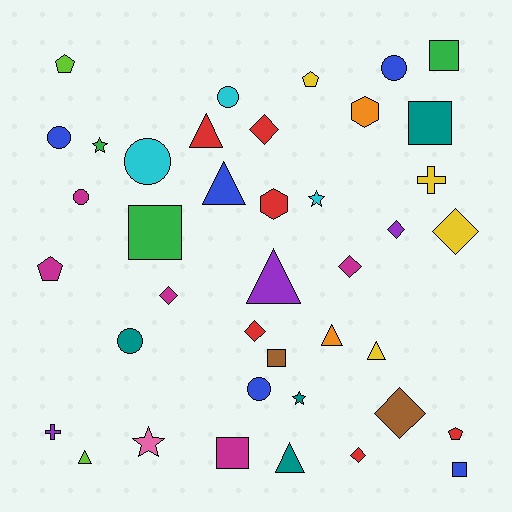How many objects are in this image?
There are 40 objects.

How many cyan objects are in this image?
There are 3 cyan objects.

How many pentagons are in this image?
There are 4 pentagons.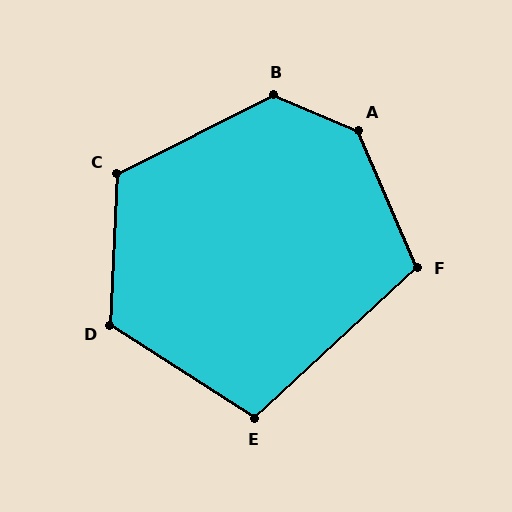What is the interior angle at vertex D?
Approximately 120 degrees (obtuse).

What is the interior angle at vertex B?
Approximately 131 degrees (obtuse).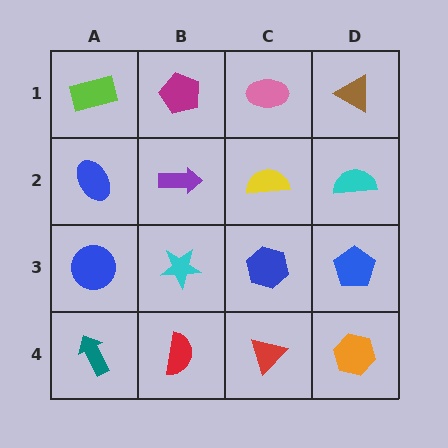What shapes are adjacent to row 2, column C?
A pink ellipse (row 1, column C), a blue hexagon (row 3, column C), a purple arrow (row 2, column B), a cyan semicircle (row 2, column D).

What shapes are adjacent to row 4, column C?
A blue hexagon (row 3, column C), a red semicircle (row 4, column B), an orange hexagon (row 4, column D).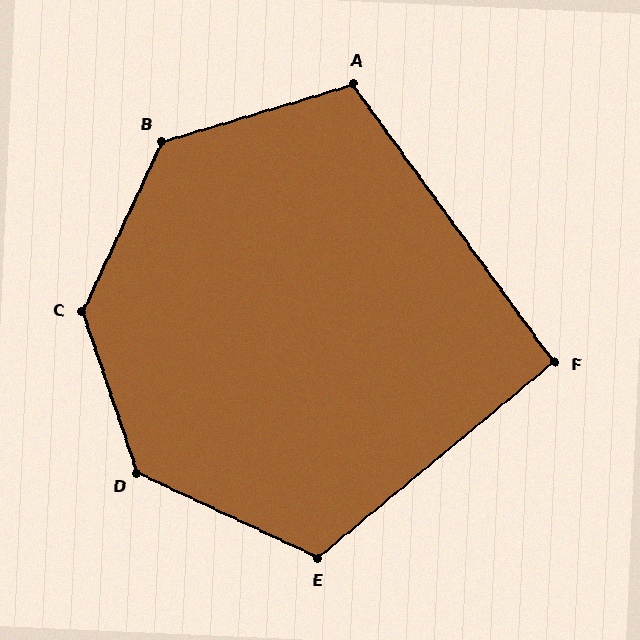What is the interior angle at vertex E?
Approximately 115 degrees (obtuse).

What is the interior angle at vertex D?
Approximately 134 degrees (obtuse).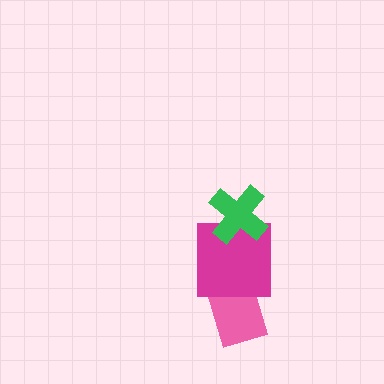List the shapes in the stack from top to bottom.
From top to bottom: the green cross, the magenta square, the pink rectangle.